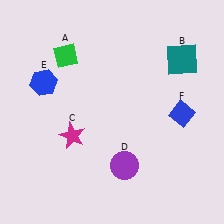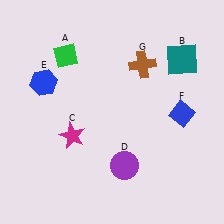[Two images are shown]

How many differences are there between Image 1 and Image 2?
There is 1 difference between the two images.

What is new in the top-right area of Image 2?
A brown cross (G) was added in the top-right area of Image 2.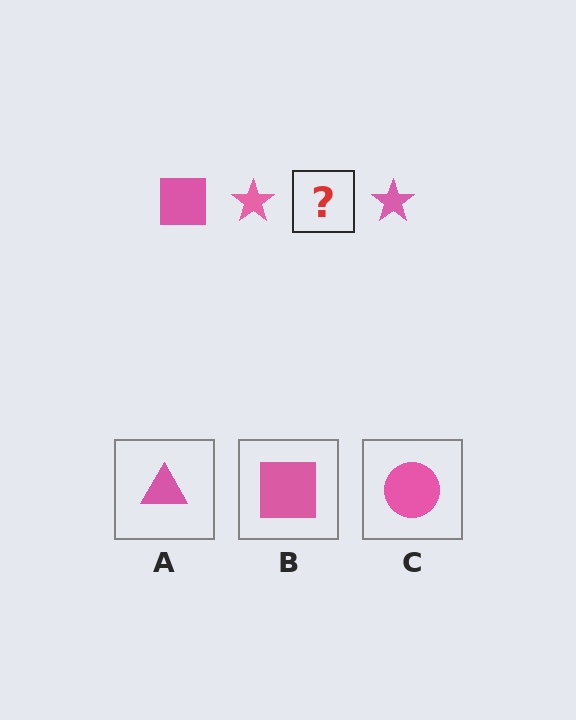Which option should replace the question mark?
Option B.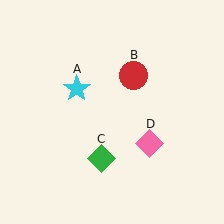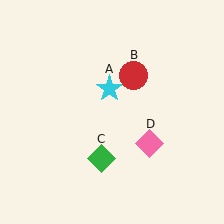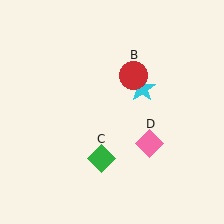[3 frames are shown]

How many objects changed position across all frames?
1 object changed position: cyan star (object A).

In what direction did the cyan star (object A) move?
The cyan star (object A) moved right.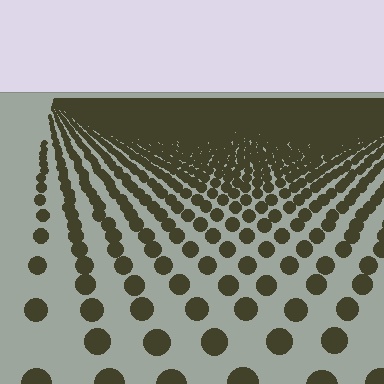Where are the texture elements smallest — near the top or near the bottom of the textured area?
Near the top.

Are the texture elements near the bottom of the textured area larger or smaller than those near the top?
Larger. Near the bottom, elements are closer to the viewer and appear at a bigger on-screen size.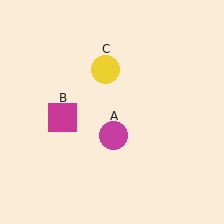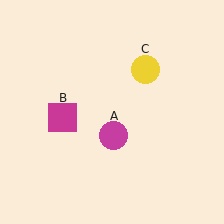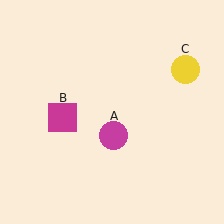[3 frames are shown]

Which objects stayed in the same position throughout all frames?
Magenta circle (object A) and magenta square (object B) remained stationary.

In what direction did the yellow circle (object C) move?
The yellow circle (object C) moved right.